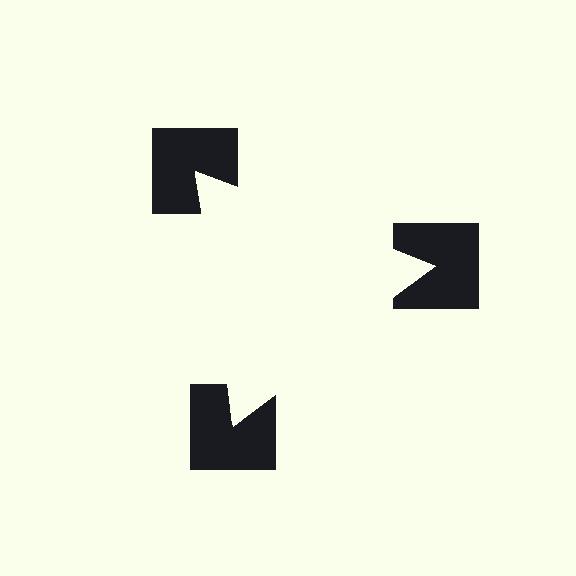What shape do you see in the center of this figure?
An illusory triangle — its edges are inferred from the aligned wedge cuts in the notched squares, not physically drawn.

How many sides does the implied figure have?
3 sides.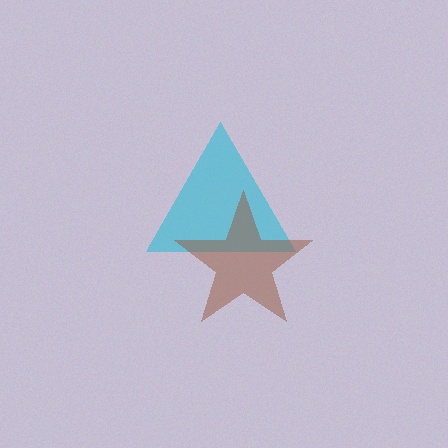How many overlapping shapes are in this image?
There are 2 overlapping shapes in the image.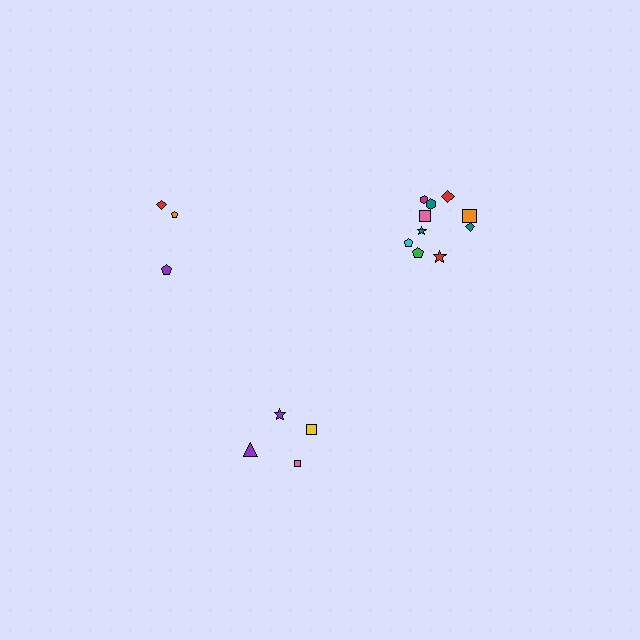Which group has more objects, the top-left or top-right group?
The top-right group.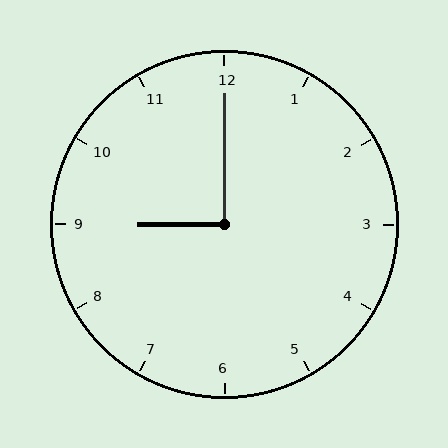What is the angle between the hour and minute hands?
Approximately 90 degrees.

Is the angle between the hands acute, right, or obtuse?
It is right.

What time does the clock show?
9:00.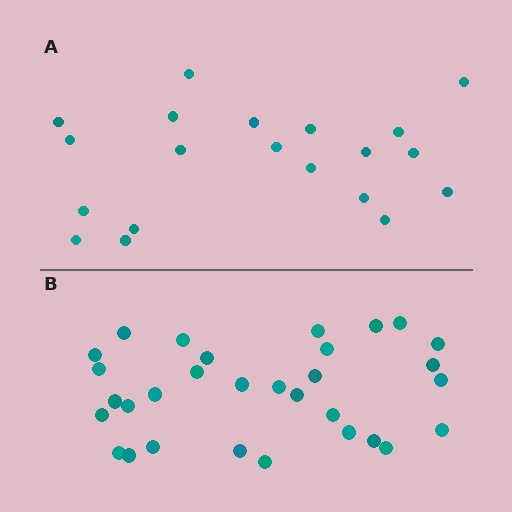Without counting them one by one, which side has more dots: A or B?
Region B (the bottom region) has more dots.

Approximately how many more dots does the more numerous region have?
Region B has roughly 12 or so more dots than region A.